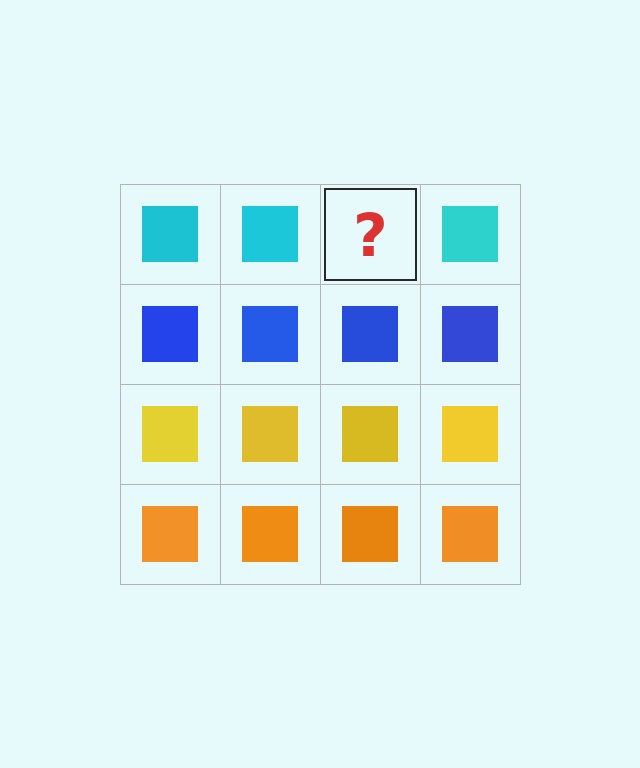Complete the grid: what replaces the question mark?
The question mark should be replaced with a cyan square.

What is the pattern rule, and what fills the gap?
The rule is that each row has a consistent color. The gap should be filled with a cyan square.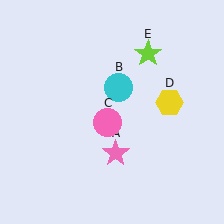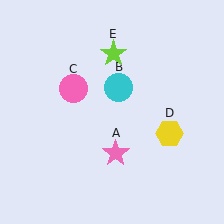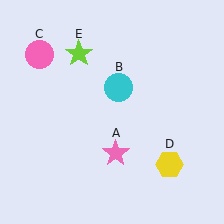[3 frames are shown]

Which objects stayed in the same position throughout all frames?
Pink star (object A) and cyan circle (object B) remained stationary.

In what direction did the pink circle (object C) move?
The pink circle (object C) moved up and to the left.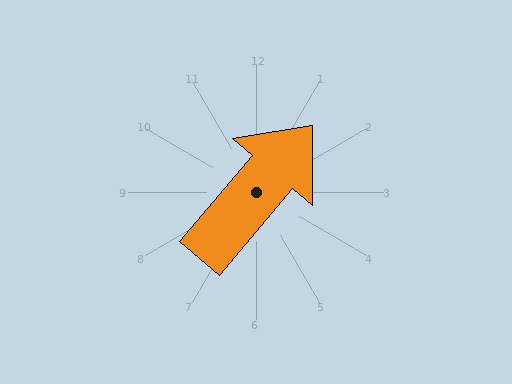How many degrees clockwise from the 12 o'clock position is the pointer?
Approximately 40 degrees.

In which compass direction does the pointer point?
Northeast.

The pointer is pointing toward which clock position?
Roughly 1 o'clock.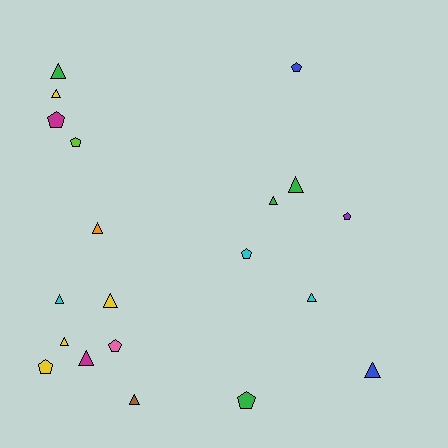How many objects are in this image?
There are 20 objects.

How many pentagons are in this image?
There are 8 pentagons.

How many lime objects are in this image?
There is 1 lime object.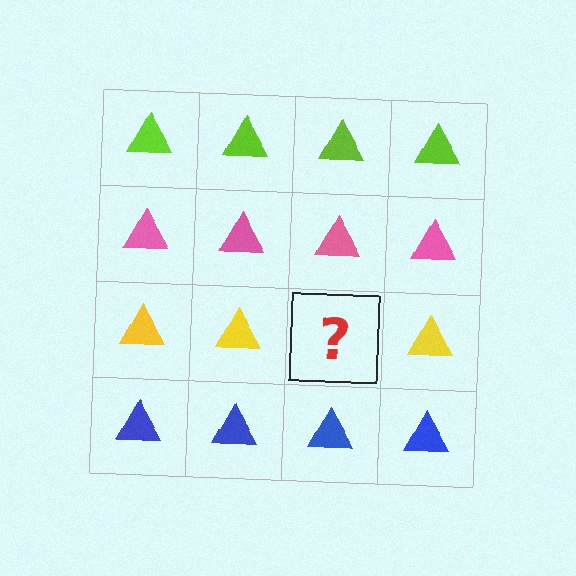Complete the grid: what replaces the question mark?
The question mark should be replaced with a yellow triangle.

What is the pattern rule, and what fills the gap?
The rule is that each row has a consistent color. The gap should be filled with a yellow triangle.